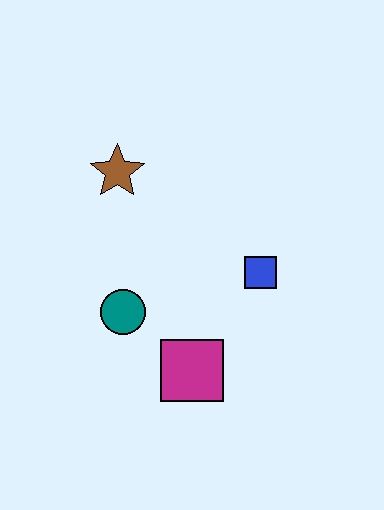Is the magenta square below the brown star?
Yes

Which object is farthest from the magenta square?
The brown star is farthest from the magenta square.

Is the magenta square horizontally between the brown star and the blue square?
Yes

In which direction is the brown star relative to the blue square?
The brown star is to the left of the blue square.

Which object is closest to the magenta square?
The teal circle is closest to the magenta square.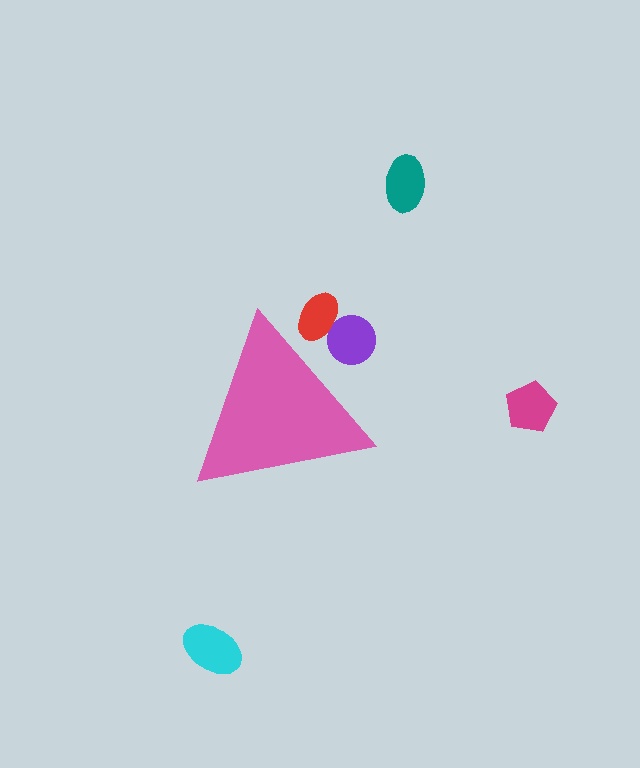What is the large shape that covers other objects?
A pink triangle.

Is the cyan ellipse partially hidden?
No, the cyan ellipse is fully visible.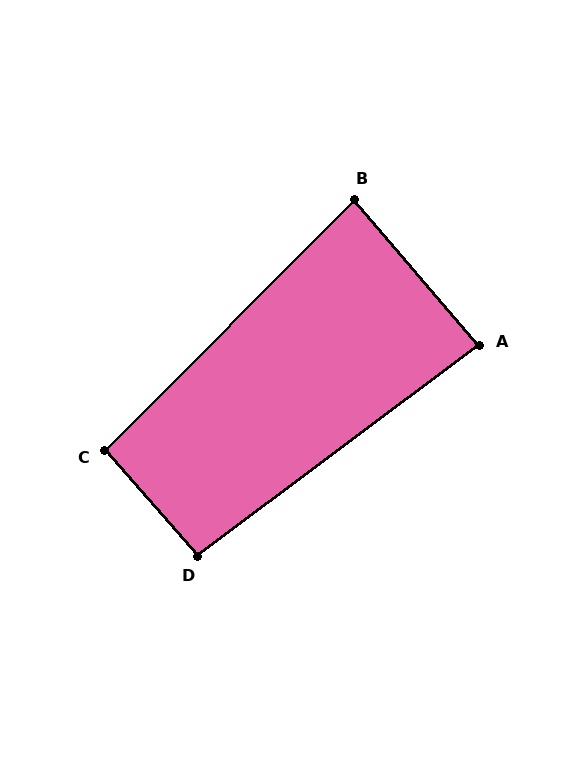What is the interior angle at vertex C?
Approximately 94 degrees (approximately right).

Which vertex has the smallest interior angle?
B, at approximately 85 degrees.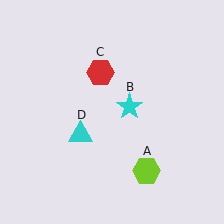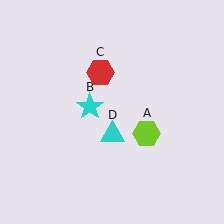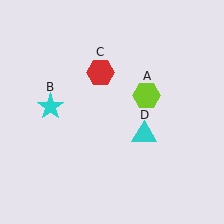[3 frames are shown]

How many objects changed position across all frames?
3 objects changed position: lime hexagon (object A), cyan star (object B), cyan triangle (object D).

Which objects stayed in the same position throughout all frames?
Red hexagon (object C) remained stationary.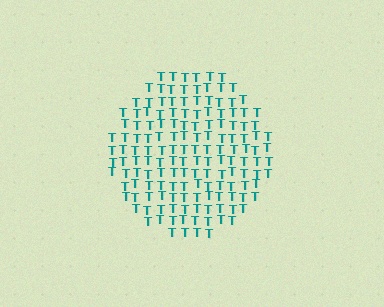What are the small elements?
The small elements are letter T's.